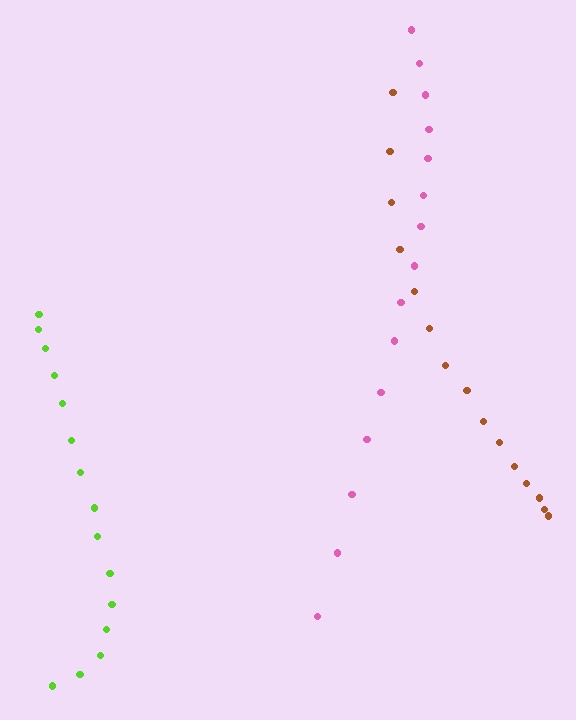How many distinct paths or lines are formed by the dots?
There are 3 distinct paths.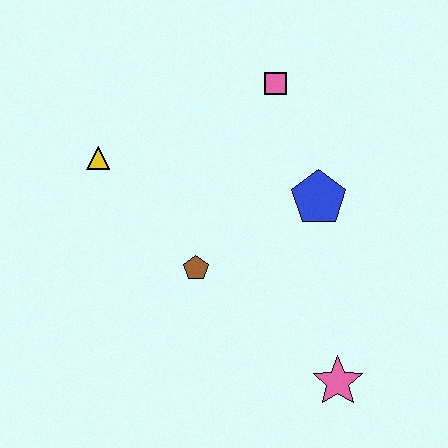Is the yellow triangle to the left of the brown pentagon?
Yes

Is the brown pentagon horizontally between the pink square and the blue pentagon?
No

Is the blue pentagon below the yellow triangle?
Yes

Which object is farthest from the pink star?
The yellow triangle is farthest from the pink star.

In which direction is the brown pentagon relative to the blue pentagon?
The brown pentagon is to the left of the blue pentagon.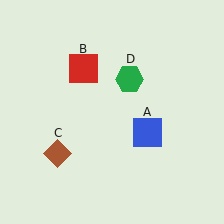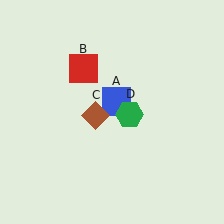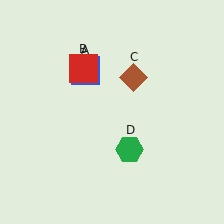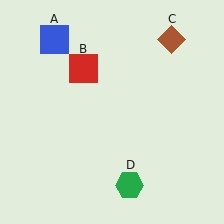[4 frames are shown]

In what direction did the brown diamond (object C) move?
The brown diamond (object C) moved up and to the right.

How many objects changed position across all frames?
3 objects changed position: blue square (object A), brown diamond (object C), green hexagon (object D).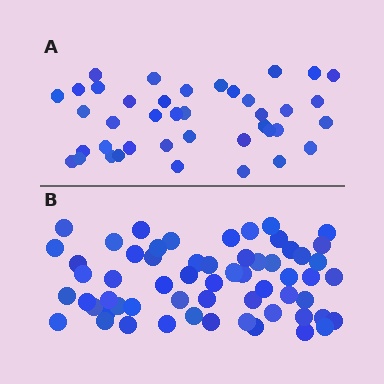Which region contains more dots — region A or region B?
Region B (the bottom region) has more dots.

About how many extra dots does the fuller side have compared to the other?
Region B has approximately 20 more dots than region A.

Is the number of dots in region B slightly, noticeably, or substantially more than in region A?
Region B has substantially more. The ratio is roughly 1.5 to 1.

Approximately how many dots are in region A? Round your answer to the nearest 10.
About 40 dots.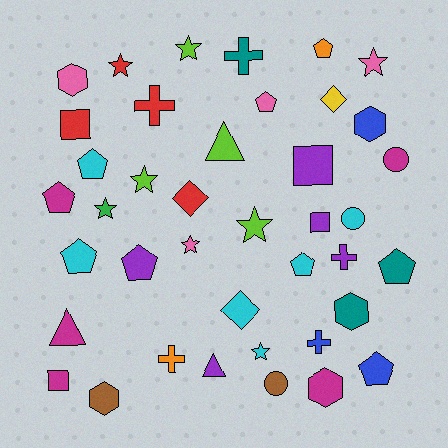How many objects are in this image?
There are 40 objects.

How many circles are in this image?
There are 3 circles.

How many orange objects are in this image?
There are 2 orange objects.